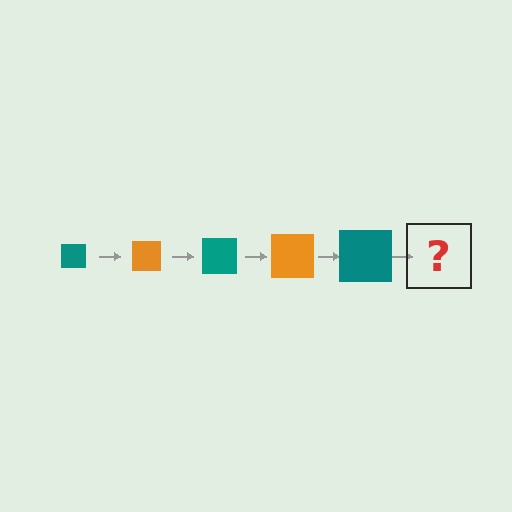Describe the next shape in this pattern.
It should be an orange square, larger than the previous one.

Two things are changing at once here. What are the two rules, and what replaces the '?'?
The two rules are that the square grows larger each step and the color cycles through teal and orange. The '?' should be an orange square, larger than the previous one.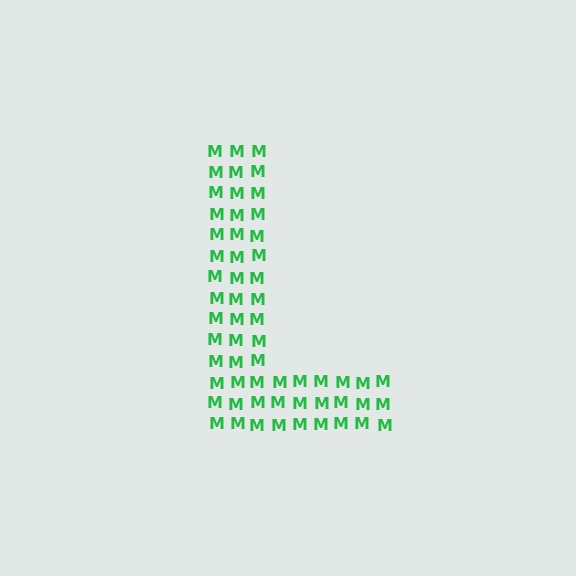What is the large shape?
The large shape is the letter L.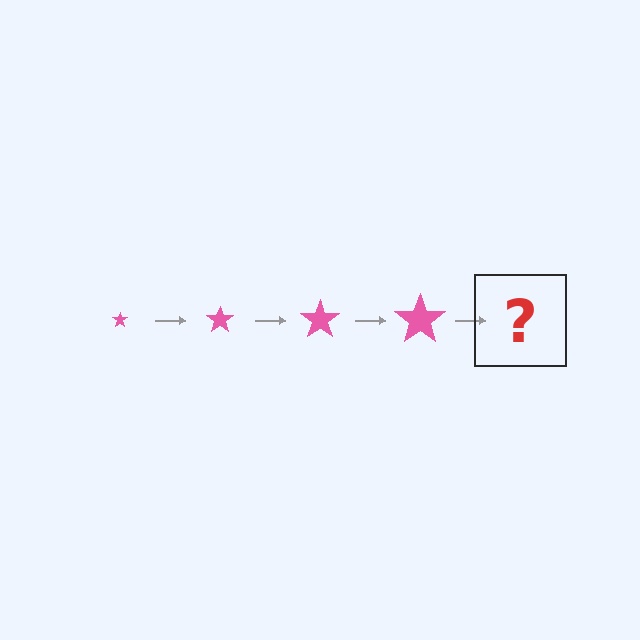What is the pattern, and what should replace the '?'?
The pattern is that the star gets progressively larger each step. The '?' should be a pink star, larger than the previous one.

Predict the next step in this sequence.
The next step is a pink star, larger than the previous one.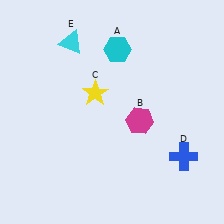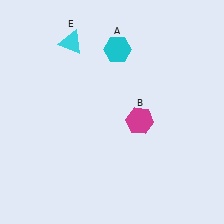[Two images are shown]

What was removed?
The yellow star (C), the blue cross (D) were removed in Image 2.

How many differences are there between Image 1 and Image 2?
There are 2 differences between the two images.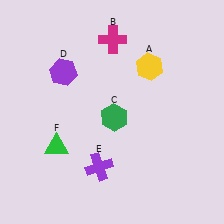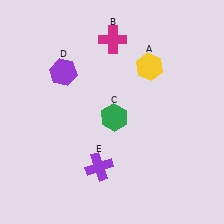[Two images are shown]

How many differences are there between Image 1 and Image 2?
There is 1 difference between the two images.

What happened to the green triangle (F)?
The green triangle (F) was removed in Image 2. It was in the bottom-left area of Image 1.